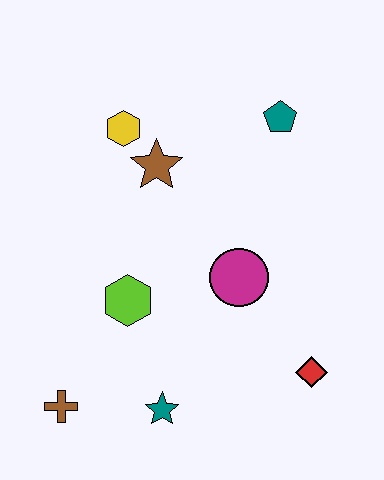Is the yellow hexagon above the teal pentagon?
No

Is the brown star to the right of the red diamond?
No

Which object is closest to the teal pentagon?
The brown star is closest to the teal pentagon.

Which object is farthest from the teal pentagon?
The brown cross is farthest from the teal pentagon.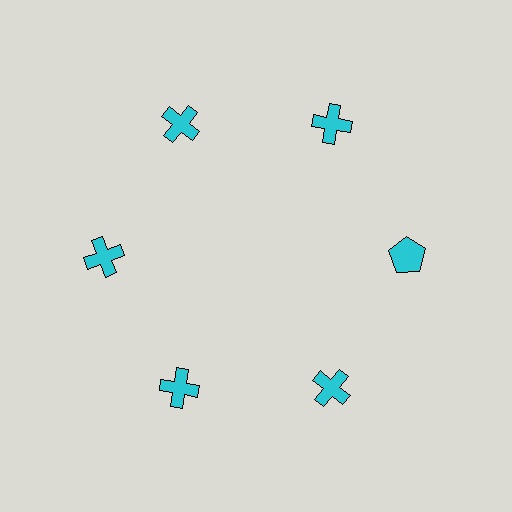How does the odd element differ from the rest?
It has a different shape: pentagon instead of cross.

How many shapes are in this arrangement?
There are 6 shapes arranged in a ring pattern.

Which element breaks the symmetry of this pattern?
The cyan pentagon at roughly the 3 o'clock position breaks the symmetry. All other shapes are cyan crosses.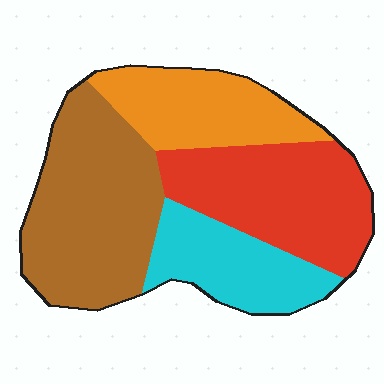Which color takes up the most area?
Brown, at roughly 35%.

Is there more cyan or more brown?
Brown.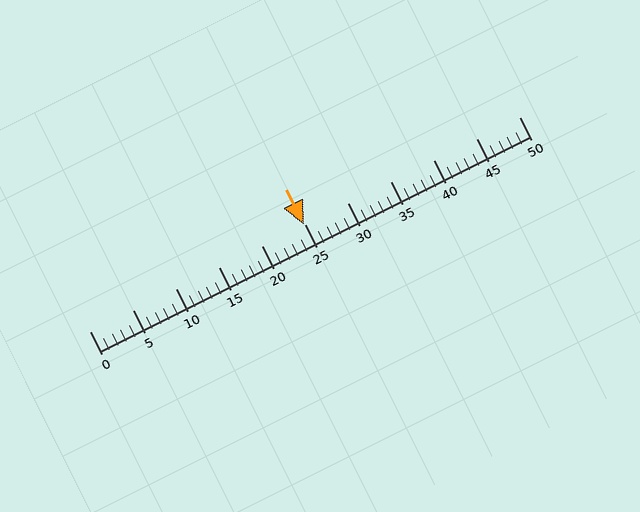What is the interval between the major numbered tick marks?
The major tick marks are spaced 5 units apart.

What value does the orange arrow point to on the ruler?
The orange arrow points to approximately 25.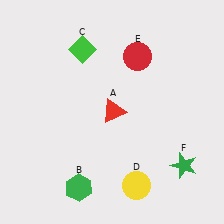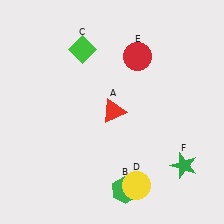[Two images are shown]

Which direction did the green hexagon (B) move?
The green hexagon (B) moved right.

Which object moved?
The green hexagon (B) moved right.